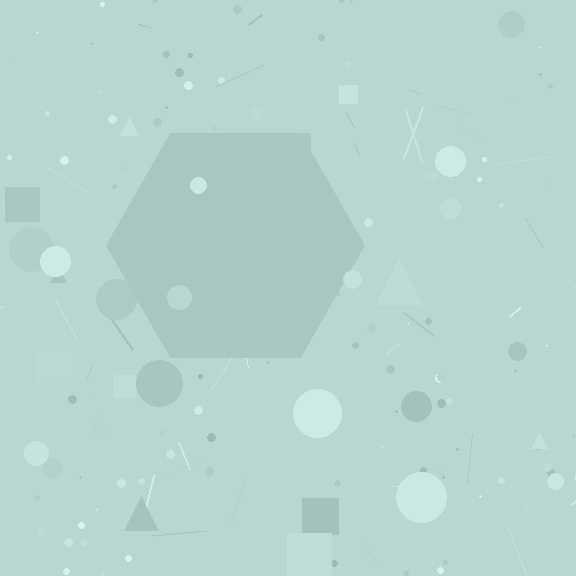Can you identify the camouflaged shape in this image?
The camouflaged shape is a hexagon.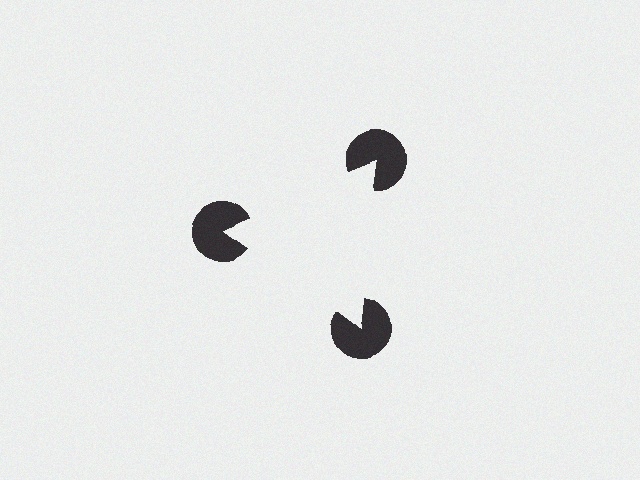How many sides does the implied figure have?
3 sides.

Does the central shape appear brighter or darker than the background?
It typically appears slightly brighter than the background, even though no actual brightness change is drawn.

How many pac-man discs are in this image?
There are 3 — one at each vertex of the illusory triangle.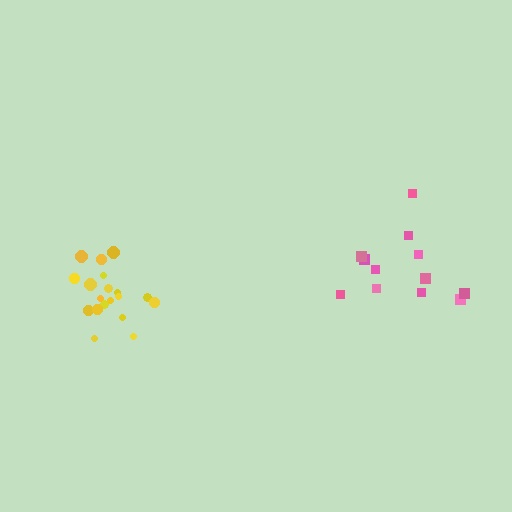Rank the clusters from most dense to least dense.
yellow, pink.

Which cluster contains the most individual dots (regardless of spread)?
Yellow (19).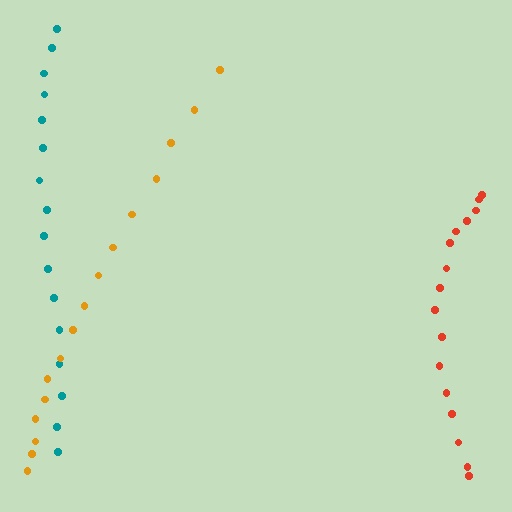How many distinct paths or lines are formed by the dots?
There are 3 distinct paths.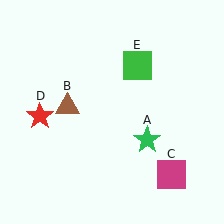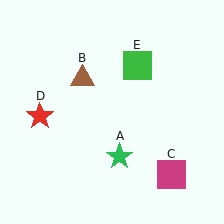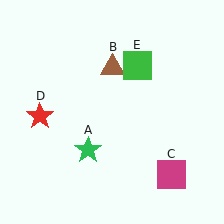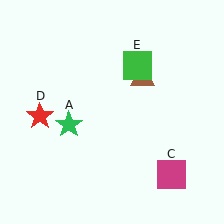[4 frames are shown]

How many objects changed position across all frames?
2 objects changed position: green star (object A), brown triangle (object B).